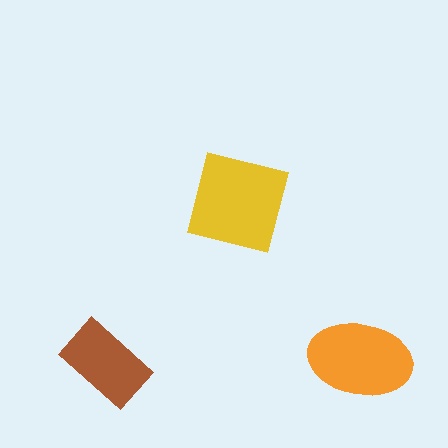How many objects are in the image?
There are 3 objects in the image.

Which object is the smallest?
The brown rectangle.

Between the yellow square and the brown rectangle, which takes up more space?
The yellow square.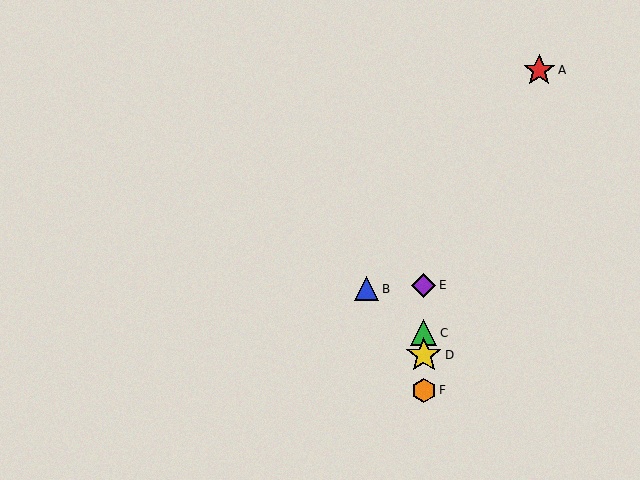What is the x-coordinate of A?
Object A is at x≈539.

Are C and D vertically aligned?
Yes, both are at x≈424.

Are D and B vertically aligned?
No, D is at x≈424 and B is at x≈367.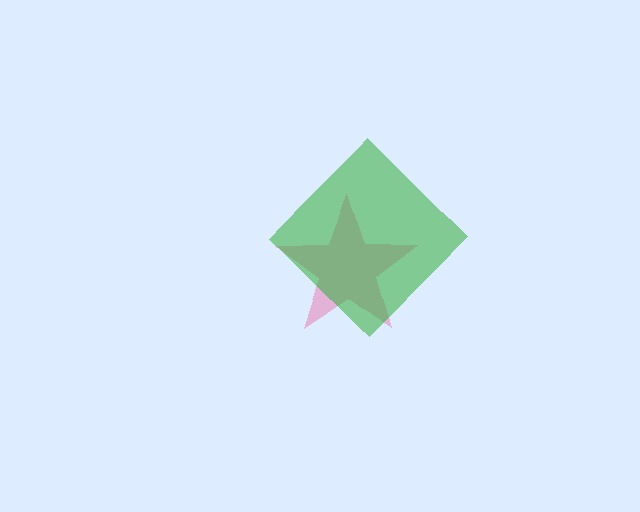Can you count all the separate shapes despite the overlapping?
Yes, there are 2 separate shapes.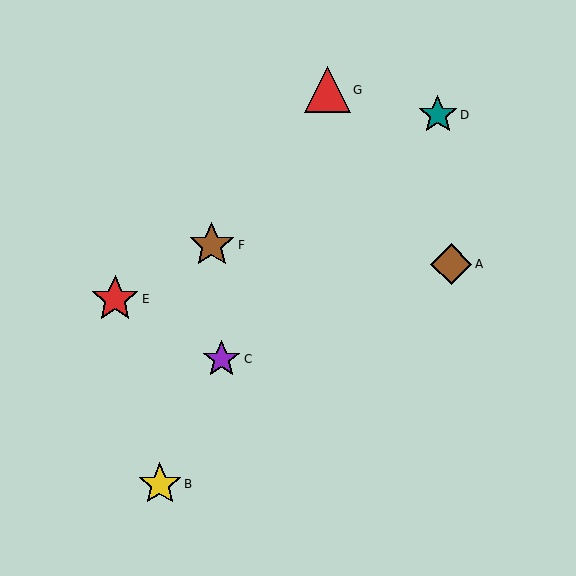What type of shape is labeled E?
Shape E is a red star.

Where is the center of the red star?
The center of the red star is at (115, 299).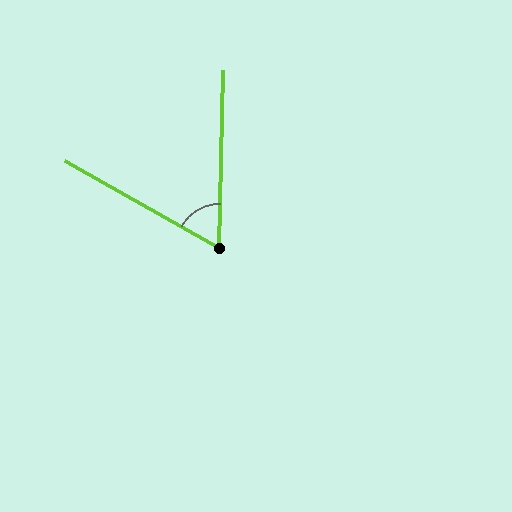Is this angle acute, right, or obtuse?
It is acute.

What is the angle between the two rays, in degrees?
Approximately 62 degrees.